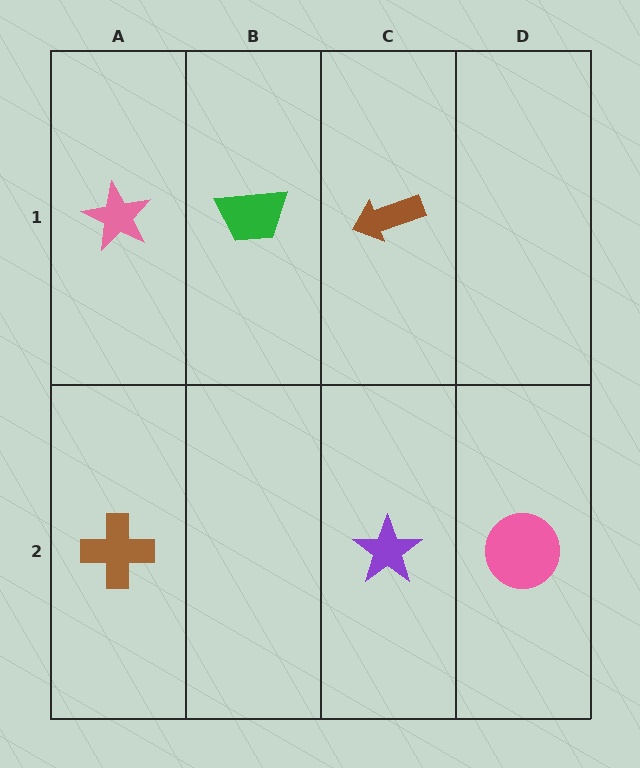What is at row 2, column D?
A pink circle.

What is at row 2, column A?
A brown cross.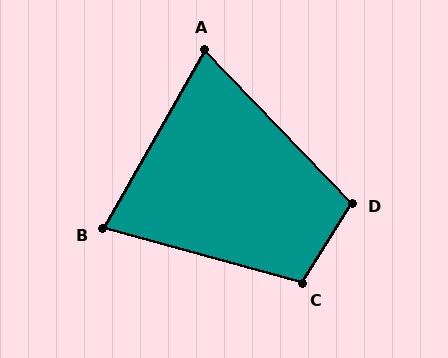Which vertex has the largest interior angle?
C, at approximately 106 degrees.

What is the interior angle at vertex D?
Approximately 104 degrees (obtuse).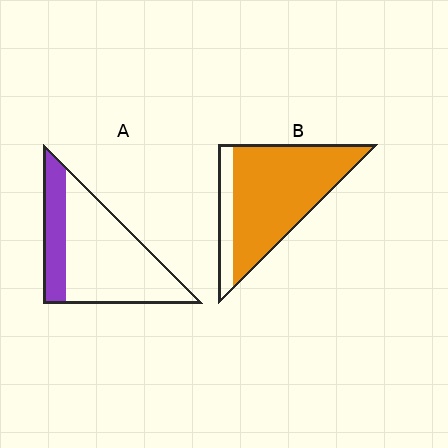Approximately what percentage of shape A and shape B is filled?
A is approximately 25% and B is approximately 80%.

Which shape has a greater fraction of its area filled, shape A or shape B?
Shape B.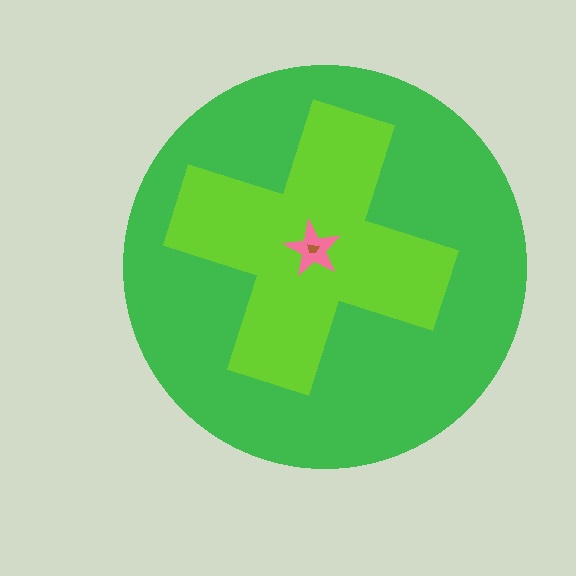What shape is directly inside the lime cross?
The pink star.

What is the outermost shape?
The green circle.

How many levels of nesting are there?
4.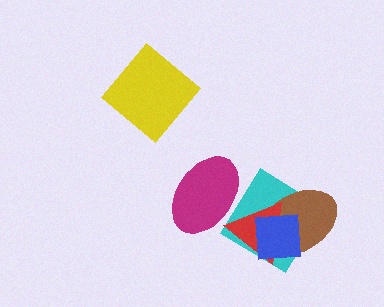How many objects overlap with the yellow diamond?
0 objects overlap with the yellow diamond.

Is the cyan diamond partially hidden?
Yes, it is partially covered by another shape.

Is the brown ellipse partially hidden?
Yes, it is partially covered by another shape.